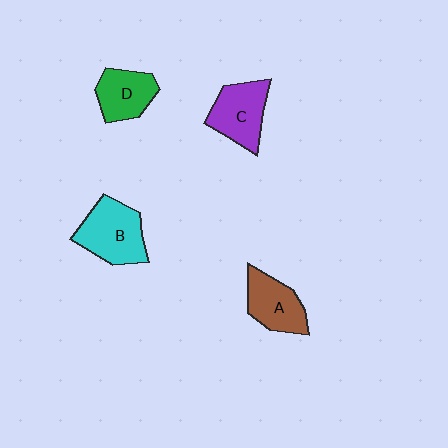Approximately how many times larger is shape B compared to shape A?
Approximately 1.3 times.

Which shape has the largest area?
Shape B (cyan).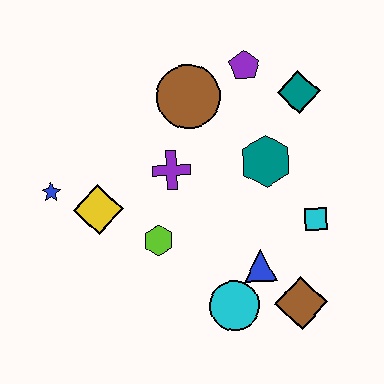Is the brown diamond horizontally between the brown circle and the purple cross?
No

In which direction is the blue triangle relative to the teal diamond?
The blue triangle is below the teal diamond.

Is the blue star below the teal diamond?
Yes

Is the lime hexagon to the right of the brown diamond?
No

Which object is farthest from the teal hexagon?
The blue star is farthest from the teal hexagon.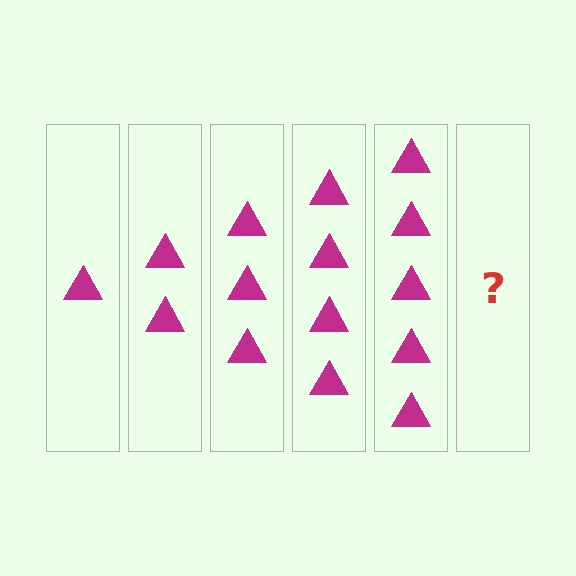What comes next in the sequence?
The next element should be 6 triangles.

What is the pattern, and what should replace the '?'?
The pattern is that each step adds one more triangle. The '?' should be 6 triangles.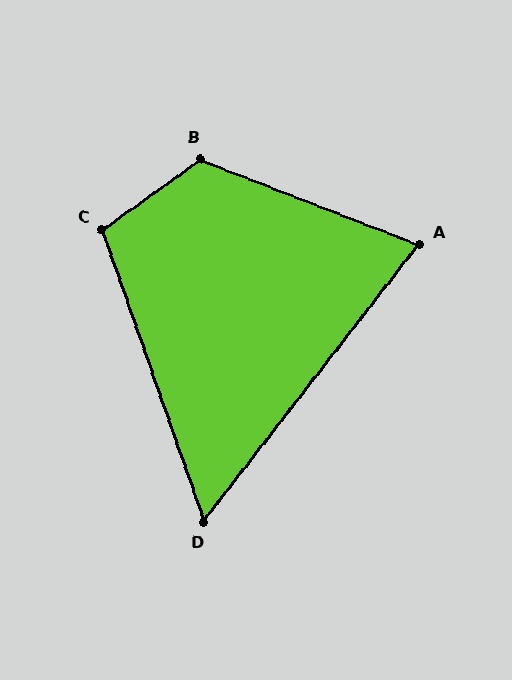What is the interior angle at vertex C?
Approximately 107 degrees (obtuse).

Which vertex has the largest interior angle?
B, at approximately 123 degrees.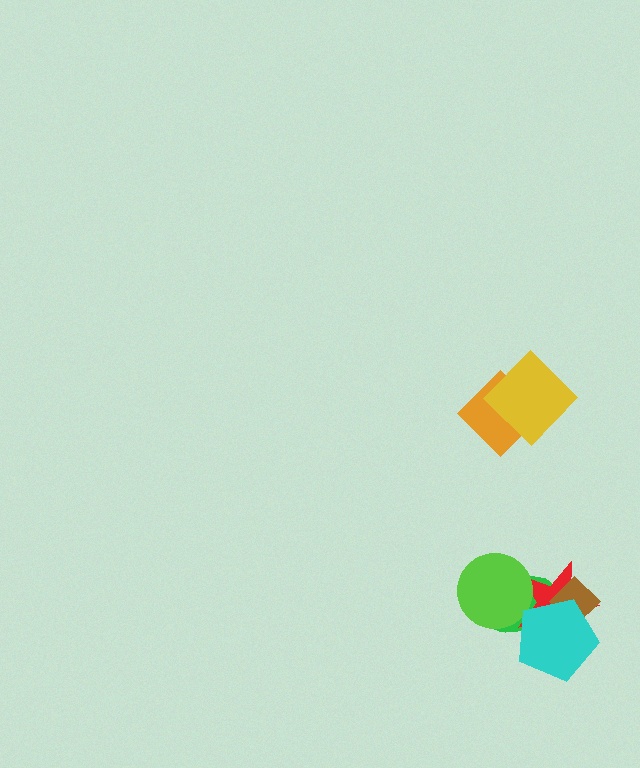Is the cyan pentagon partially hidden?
No, no other shape covers it.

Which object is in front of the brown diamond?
The cyan pentagon is in front of the brown diamond.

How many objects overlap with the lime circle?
2 objects overlap with the lime circle.